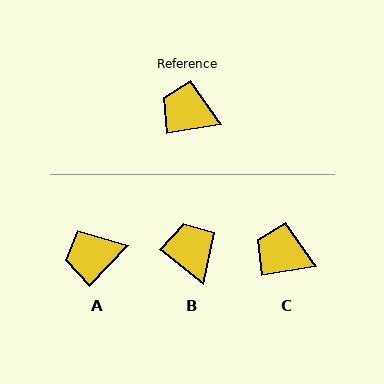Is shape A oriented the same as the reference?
No, it is off by about 37 degrees.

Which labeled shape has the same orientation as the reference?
C.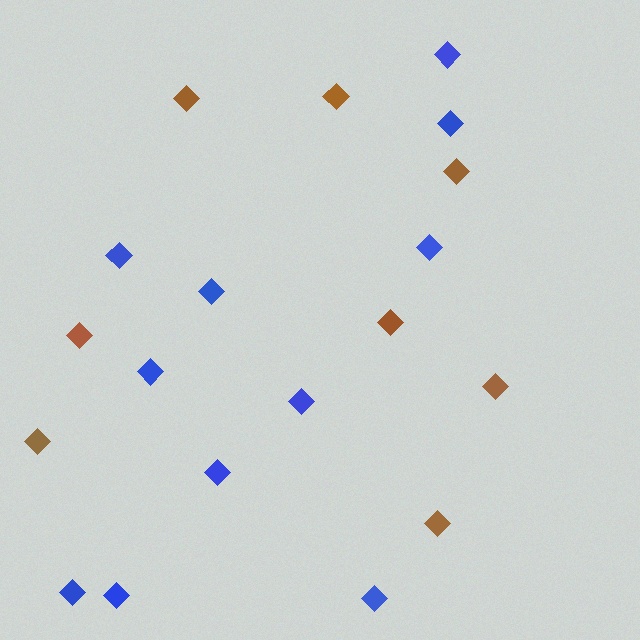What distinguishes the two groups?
There are 2 groups: one group of brown diamonds (8) and one group of blue diamonds (11).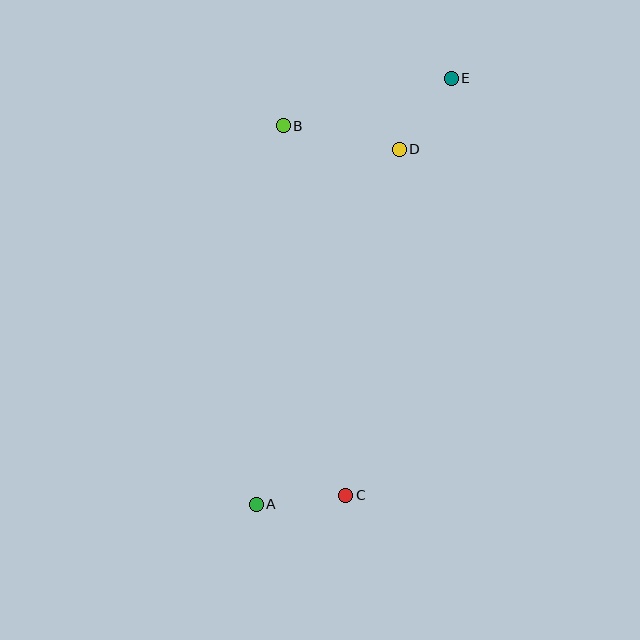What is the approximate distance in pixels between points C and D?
The distance between C and D is approximately 350 pixels.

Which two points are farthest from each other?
Points A and E are farthest from each other.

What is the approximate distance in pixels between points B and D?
The distance between B and D is approximately 119 pixels.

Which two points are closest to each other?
Points D and E are closest to each other.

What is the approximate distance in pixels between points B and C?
The distance between B and C is approximately 375 pixels.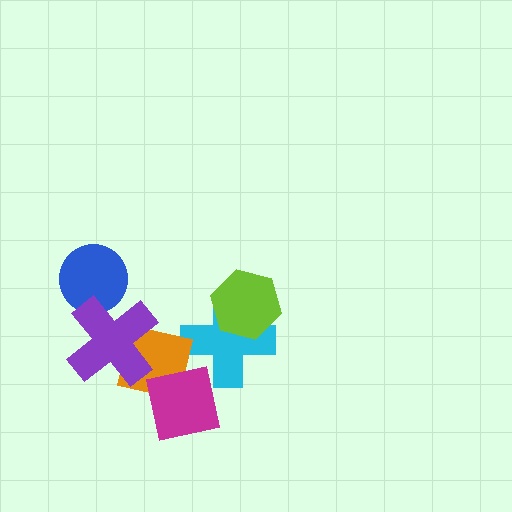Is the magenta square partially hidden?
No, no other shape covers it.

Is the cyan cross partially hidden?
Yes, it is partially covered by another shape.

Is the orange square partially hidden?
Yes, it is partially covered by another shape.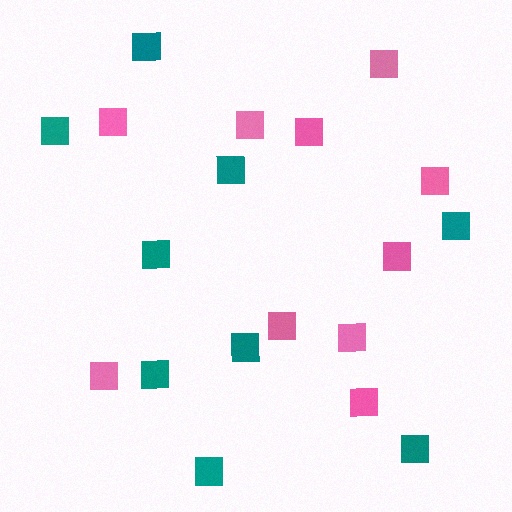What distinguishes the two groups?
There are 2 groups: one group of pink squares (10) and one group of teal squares (9).